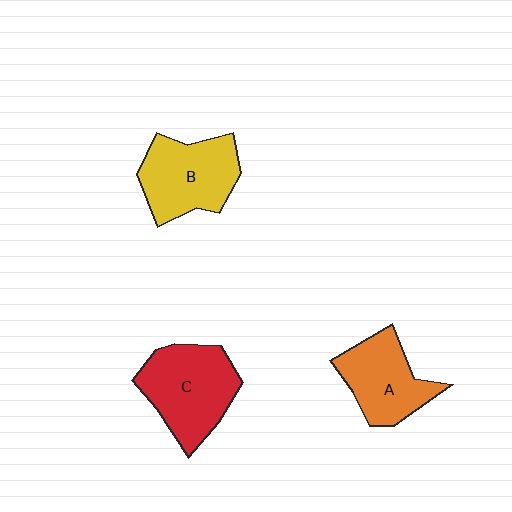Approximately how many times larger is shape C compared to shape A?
Approximately 1.2 times.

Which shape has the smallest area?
Shape A (orange).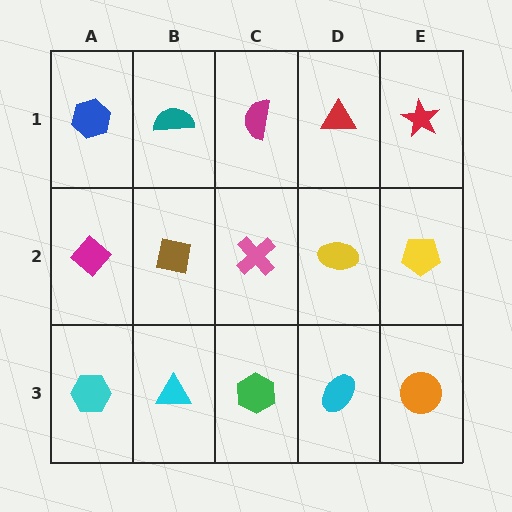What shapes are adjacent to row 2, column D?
A red triangle (row 1, column D), a cyan ellipse (row 3, column D), a pink cross (row 2, column C), a yellow pentagon (row 2, column E).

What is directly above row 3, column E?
A yellow pentagon.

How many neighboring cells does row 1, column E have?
2.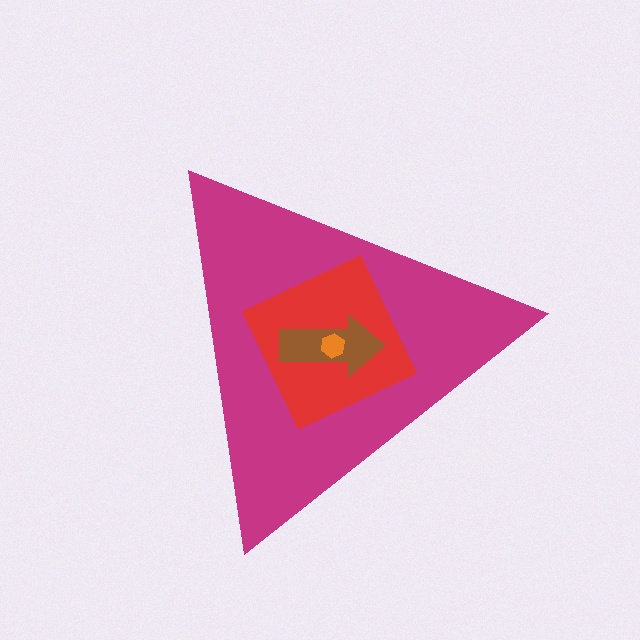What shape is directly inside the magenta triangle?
The red diamond.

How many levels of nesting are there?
4.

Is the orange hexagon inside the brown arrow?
Yes.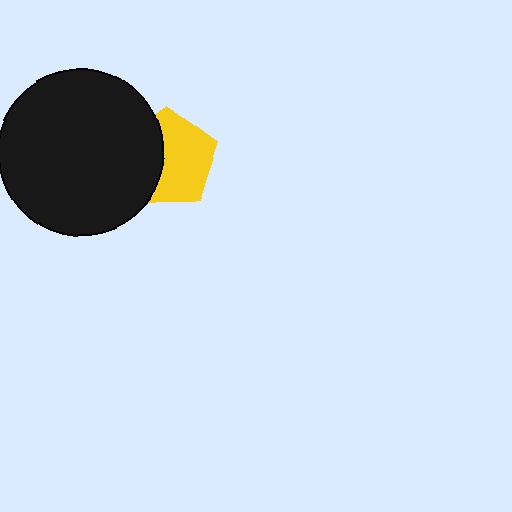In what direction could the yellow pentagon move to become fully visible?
The yellow pentagon could move right. That would shift it out from behind the black circle entirely.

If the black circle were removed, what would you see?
You would see the complete yellow pentagon.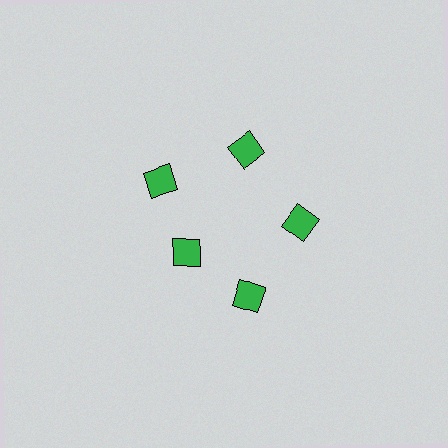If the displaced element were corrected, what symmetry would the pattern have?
It would have 5-fold rotational symmetry — the pattern would map onto itself every 72 degrees.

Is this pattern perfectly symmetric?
No. The 5 green diamonds are arranged in a ring, but one element near the 8 o'clock position is pulled inward toward the center, breaking the 5-fold rotational symmetry.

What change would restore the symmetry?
The symmetry would be restored by moving it outward, back onto the ring so that all 5 diamonds sit at equal angles and equal distance from the center.